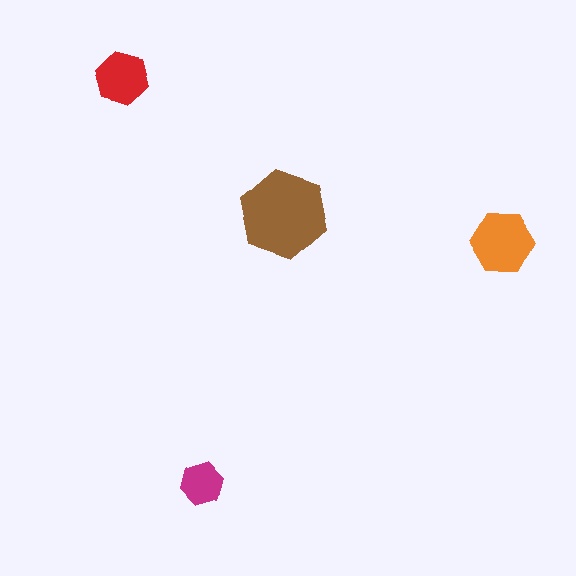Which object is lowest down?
The magenta hexagon is bottommost.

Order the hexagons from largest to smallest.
the brown one, the orange one, the red one, the magenta one.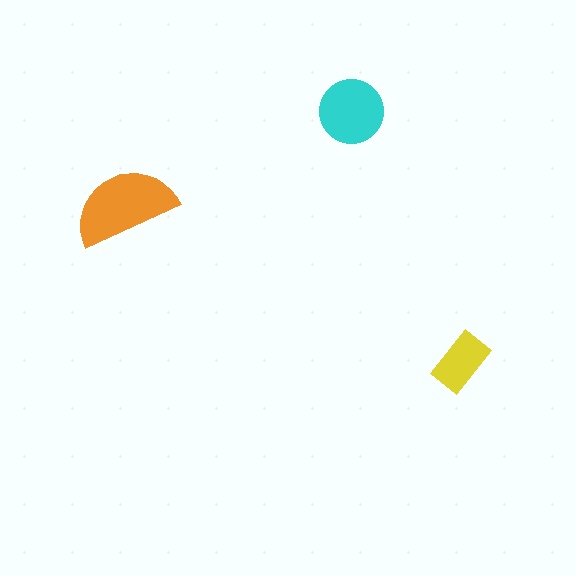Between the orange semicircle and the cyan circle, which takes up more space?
The orange semicircle.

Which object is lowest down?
The yellow rectangle is bottommost.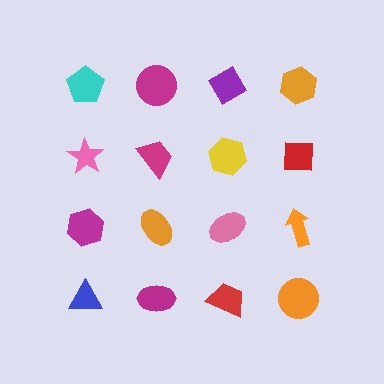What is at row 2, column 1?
A pink star.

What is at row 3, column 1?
A magenta hexagon.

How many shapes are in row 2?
4 shapes.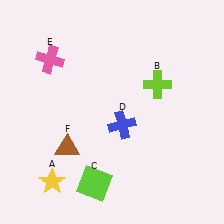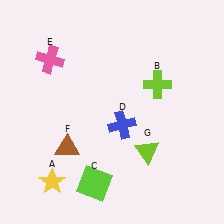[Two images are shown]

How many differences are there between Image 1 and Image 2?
There is 1 difference between the two images.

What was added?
A lime triangle (G) was added in Image 2.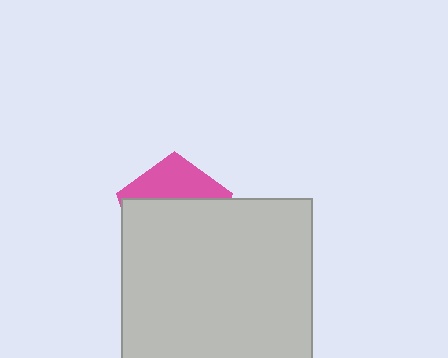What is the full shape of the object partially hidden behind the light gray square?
The partially hidden object is a pink pentagon.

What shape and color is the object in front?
The object in front is a light gray square.